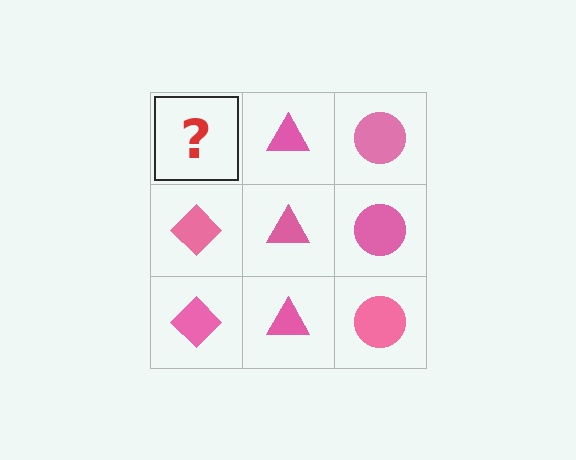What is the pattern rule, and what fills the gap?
The rule is that each column has a consistent shape. The gap should be filled with a pink diamond.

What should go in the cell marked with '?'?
The missing cell should contain a pink diamond.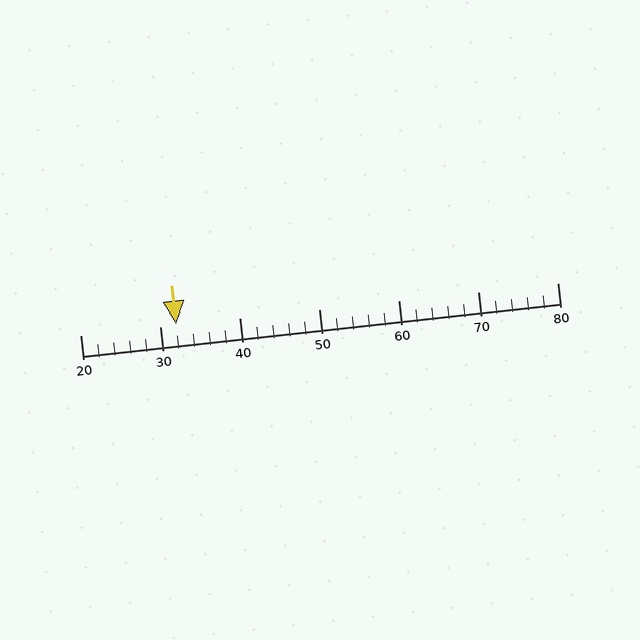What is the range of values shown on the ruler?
The ruler shows values from 20 to 80.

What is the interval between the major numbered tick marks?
The major tick marks are spaced 10 units apart.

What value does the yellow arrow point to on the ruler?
The yellow arrow points to approximately 32.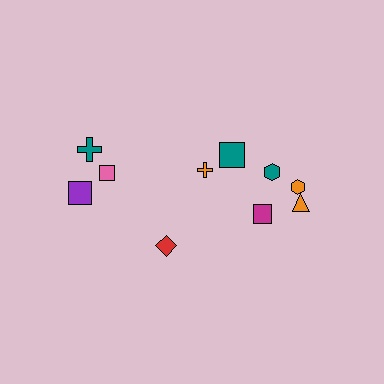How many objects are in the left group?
There are 4 objects.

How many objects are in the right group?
There are 6 objects.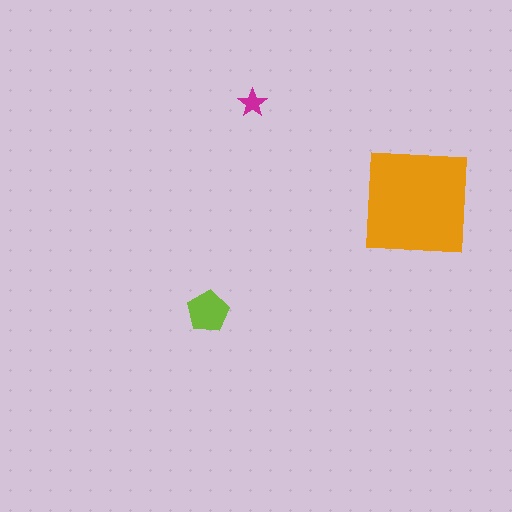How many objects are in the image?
There are 3 objects in the image.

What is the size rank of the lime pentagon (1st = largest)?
2nd.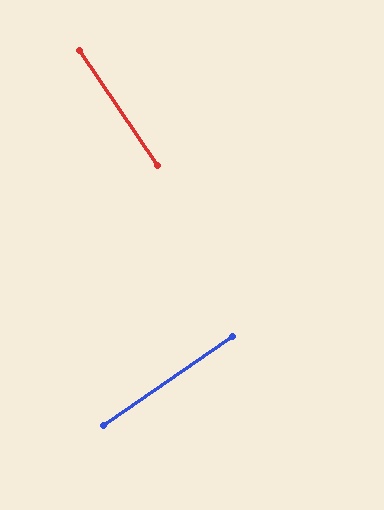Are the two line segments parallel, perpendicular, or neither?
Perpendicular — they meet at approximately 90°.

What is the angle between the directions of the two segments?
Approximately 90 degrees.